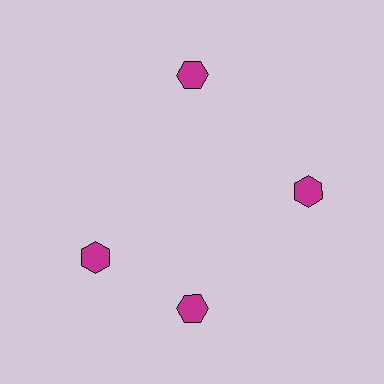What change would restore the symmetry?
The symmetry would be restored by rotating it back into even spacing with its neighbors so that all 4 hexagons sit at equal angles and equal distance from the center.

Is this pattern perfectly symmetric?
No. The 4 magenta hexagons are arranged in a ring, but one element near the 9 o'clock position is rotated out of alignment along the ring, breaking the 4-fold rotational symmetry.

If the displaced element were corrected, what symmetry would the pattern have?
It would have 4-fold rotational symmetry — the pattern would map onto itself every 90 degrees.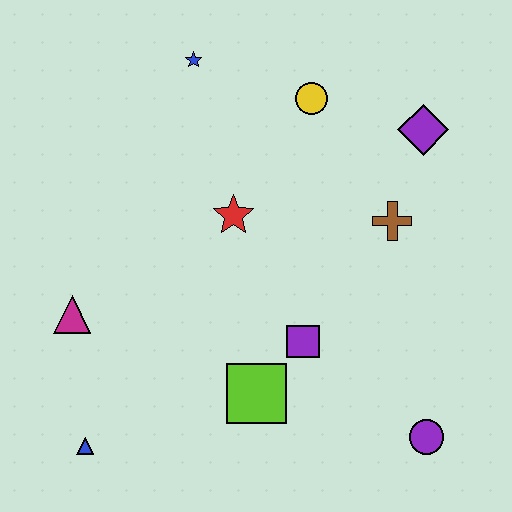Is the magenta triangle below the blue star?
Yes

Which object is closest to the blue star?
The yellow circle is closest to the blue star.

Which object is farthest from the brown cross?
The blue triangle is farthest from the brown cross.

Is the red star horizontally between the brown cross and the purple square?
No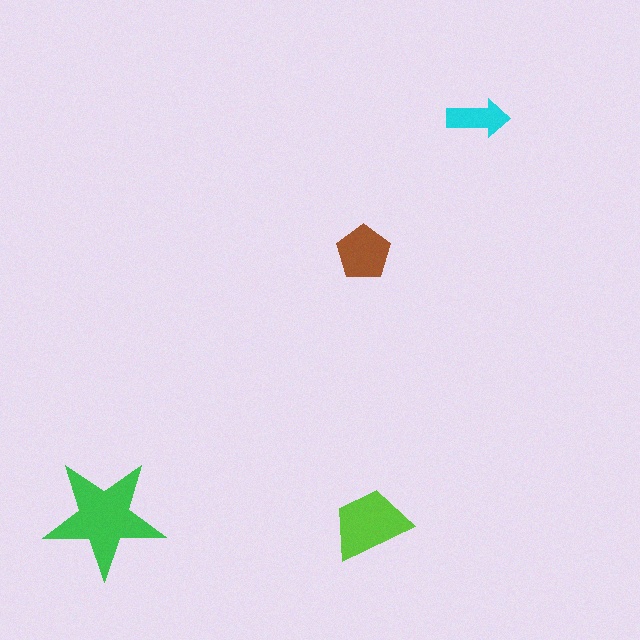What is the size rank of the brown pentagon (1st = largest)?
3rd.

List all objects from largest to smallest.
The green star, the lime trapezoid, the brown pentagon, the cyan arrow.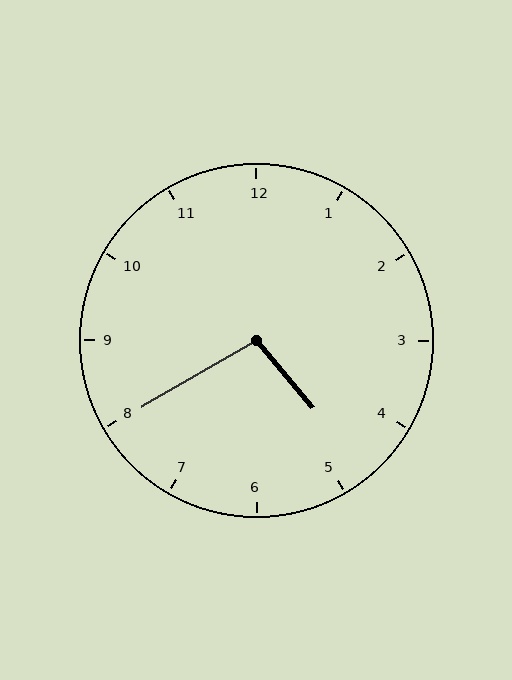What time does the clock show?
4:40.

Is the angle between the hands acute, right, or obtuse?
It is obtuse.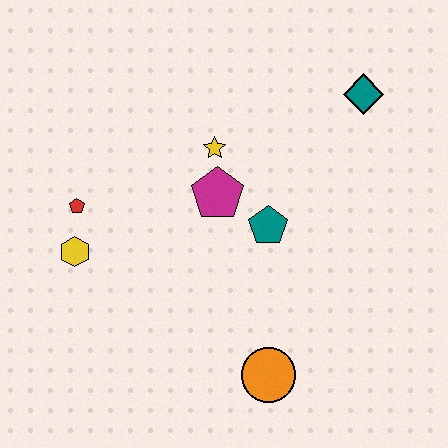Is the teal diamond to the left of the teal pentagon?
No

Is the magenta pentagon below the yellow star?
Yes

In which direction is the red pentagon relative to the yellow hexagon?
The red pentagon is above the yellow hexagon.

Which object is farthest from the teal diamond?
The yellow hexagon is farthest from the teal diamond.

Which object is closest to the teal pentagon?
The magenta pentagon is closest to the teal pentagon.